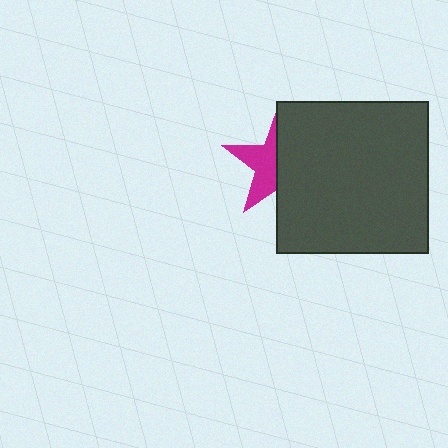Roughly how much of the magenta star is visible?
A small part of it is visible (roughly 45%).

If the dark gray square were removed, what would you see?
You would see the complete magenta star.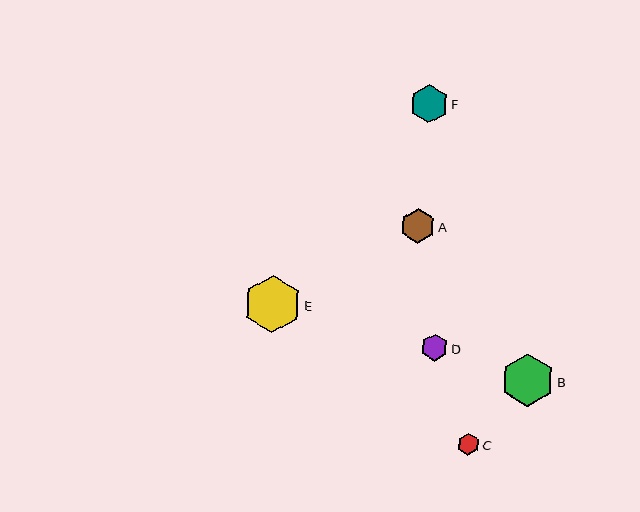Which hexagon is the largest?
Hexagon E is the largest with a size of approximately 57 pixels.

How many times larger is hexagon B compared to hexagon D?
Hexagon B is approximately 2.0 times the size of hexagon D.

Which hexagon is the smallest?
Hexagon C is the smallest with a size of approximately 22 pixels.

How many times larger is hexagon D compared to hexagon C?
Hexagon D is approximately 1.2 times the size of hexagon C.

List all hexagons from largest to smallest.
From largest to smallest: E, B, F, A, D, C.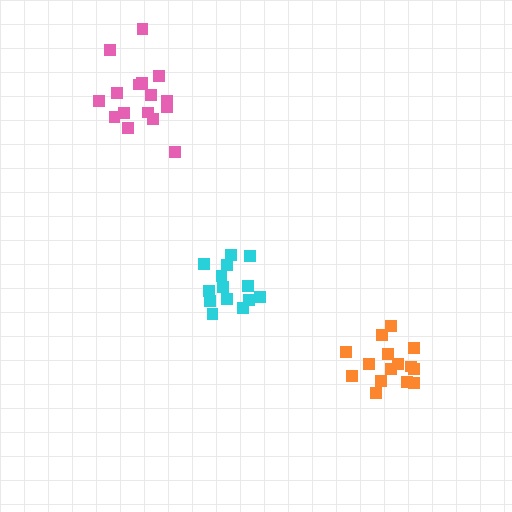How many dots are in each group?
Group 1: 14 dots, Group 2: 15 dots, Group 3: 16 dots (45 total).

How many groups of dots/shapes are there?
There are 3 groups.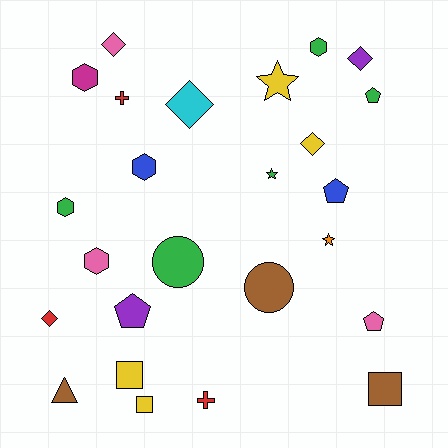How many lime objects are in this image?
There are no lime objects.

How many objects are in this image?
There are 25 objects.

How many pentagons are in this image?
There are 4 pentagons.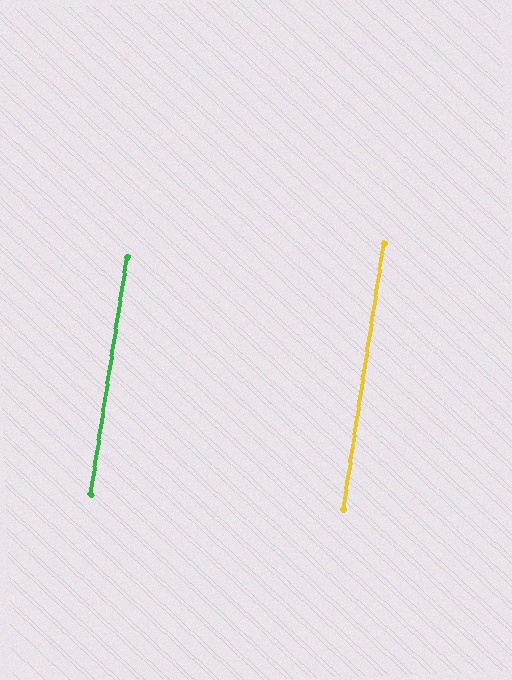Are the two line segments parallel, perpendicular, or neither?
Parallel — their directions differ by only 0.0°.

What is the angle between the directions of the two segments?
Approximately 0 degrees.